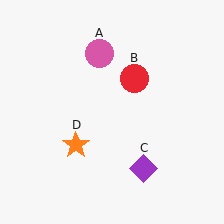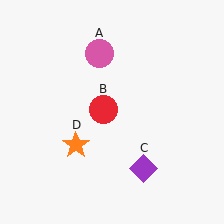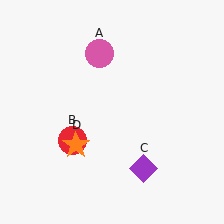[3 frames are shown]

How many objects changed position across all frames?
1 object changed position: red circle (object B).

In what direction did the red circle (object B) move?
The red circle (object B) moved down and to the left.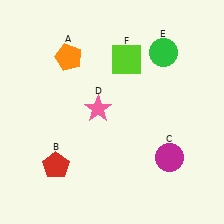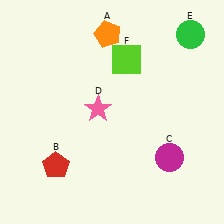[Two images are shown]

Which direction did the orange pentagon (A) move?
The orange pentagon (A) moved right.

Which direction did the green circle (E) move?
The green circle (E) moved right.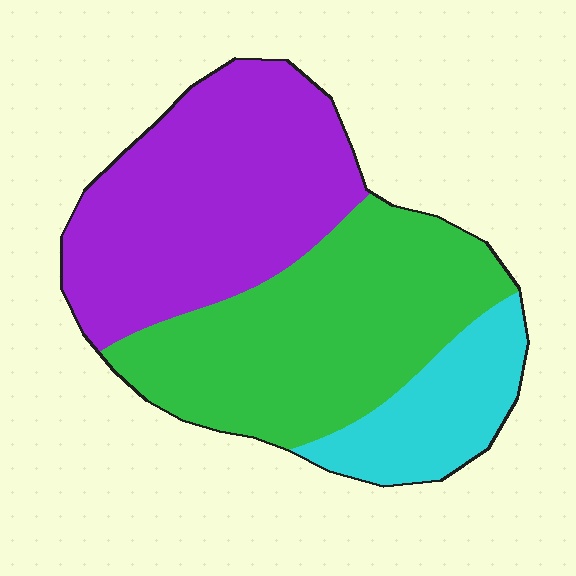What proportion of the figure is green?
Green takes up about two fifths (2/5) of the figure.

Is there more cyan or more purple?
Purple.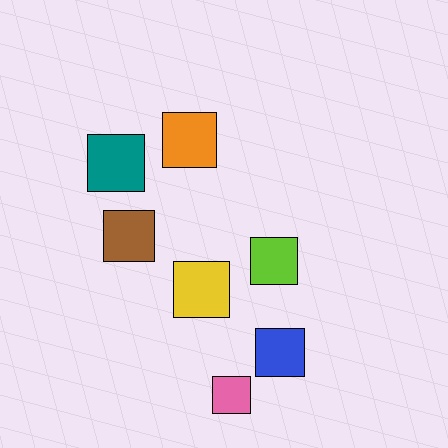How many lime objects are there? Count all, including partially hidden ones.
There is 1 lime object.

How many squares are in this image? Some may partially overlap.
There are 7 squares.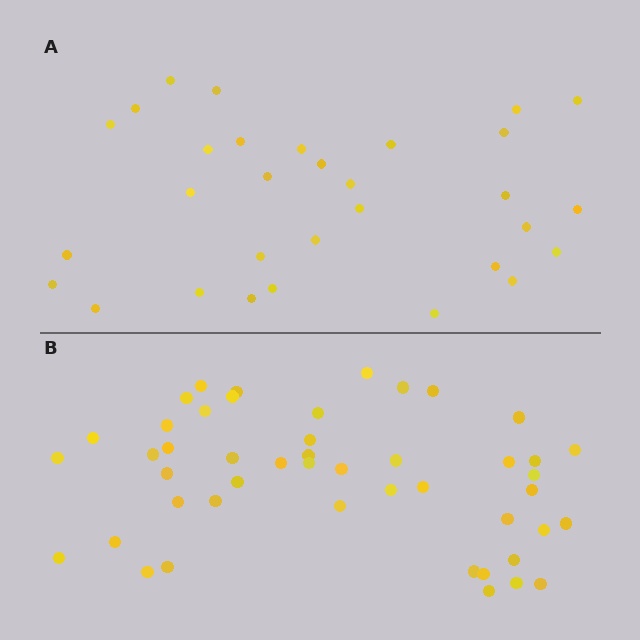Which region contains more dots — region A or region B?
Region B (the bottom region) has more dots.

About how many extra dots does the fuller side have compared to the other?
Region B has approximately 15 more dots than region A.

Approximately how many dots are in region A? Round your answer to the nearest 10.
About 30 dots. (The exact count is 31, which rounds to 30.)